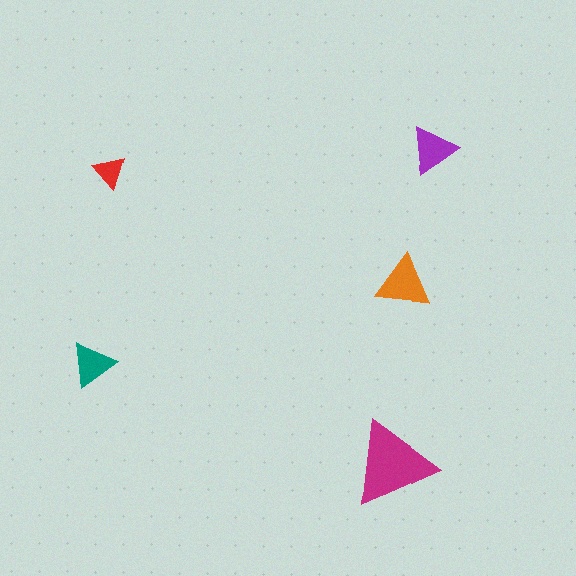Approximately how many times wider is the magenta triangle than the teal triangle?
About 2 times wider.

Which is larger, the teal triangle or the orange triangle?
The orange one.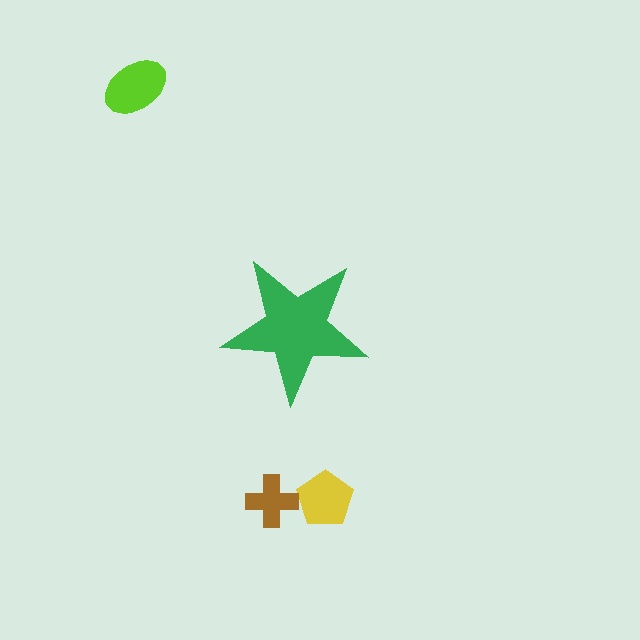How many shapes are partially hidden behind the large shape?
0 shapes are partially hidden.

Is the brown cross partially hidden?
No, the brown cross is fully visible.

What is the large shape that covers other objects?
A green star.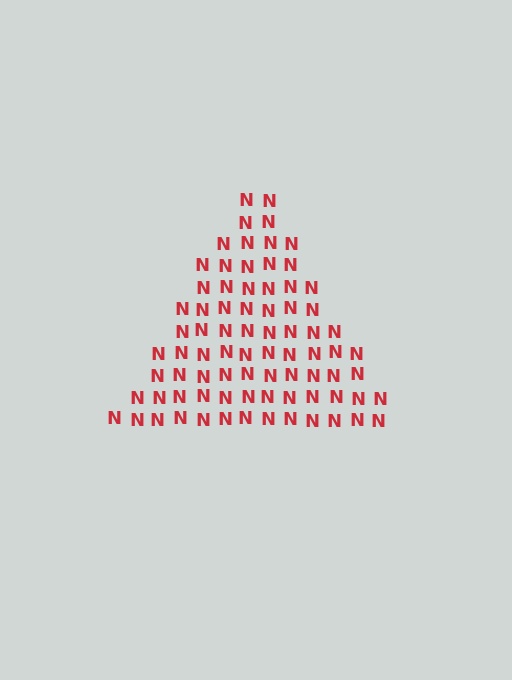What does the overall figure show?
The overall figure shows a triangle.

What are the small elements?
The small elements are letter N's.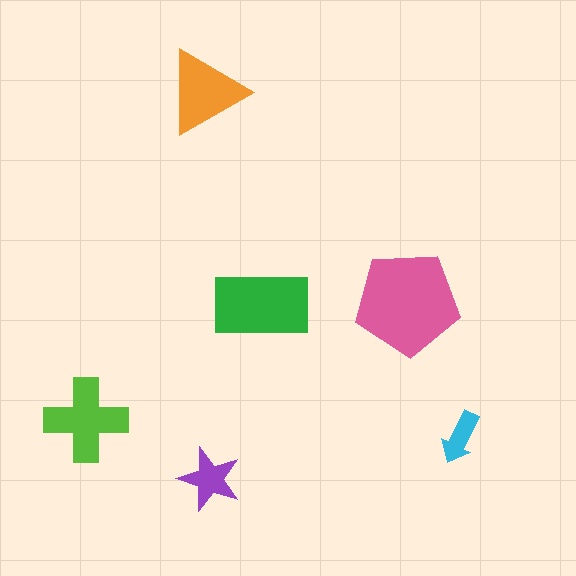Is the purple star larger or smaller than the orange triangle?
Smaller.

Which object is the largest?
The pink pentagon.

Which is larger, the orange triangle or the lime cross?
The lime cross.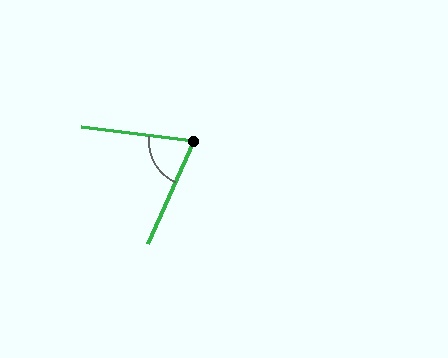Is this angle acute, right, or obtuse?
It is acute.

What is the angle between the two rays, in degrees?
Approximately 73 degrees.